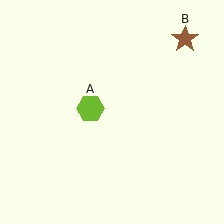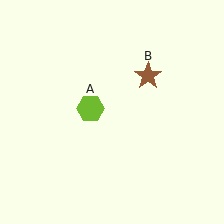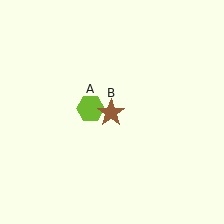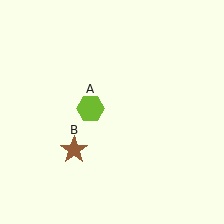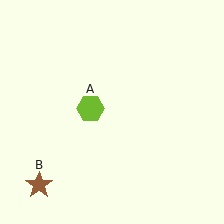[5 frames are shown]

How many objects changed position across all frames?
1 object changed position: brown star (object B).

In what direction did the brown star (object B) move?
The brown star (object B) moved down and to the left.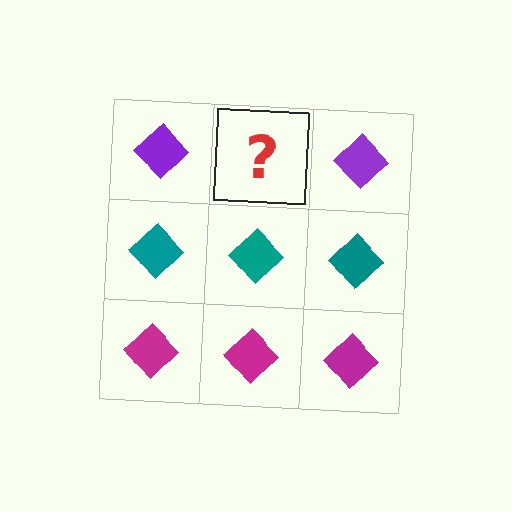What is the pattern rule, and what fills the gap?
The rule is that each row has a consistent color. The gap should be filled with a purple diamond.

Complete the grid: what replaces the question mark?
The question mark should be replaced with a purple diamond.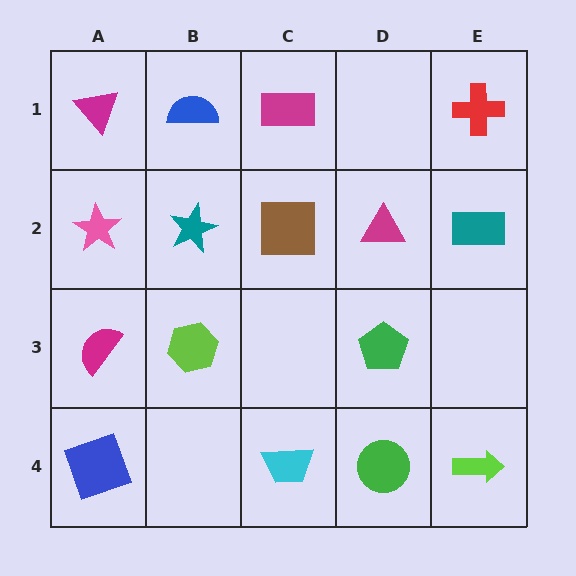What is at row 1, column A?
A magenta triangle.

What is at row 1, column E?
A red cross.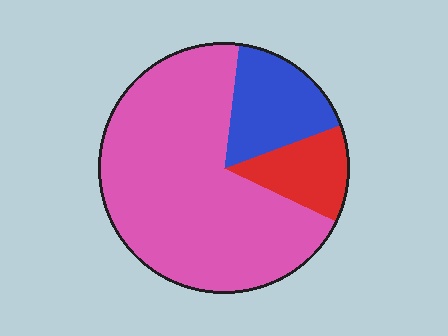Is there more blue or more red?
Blue.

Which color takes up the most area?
Pink, at roughly 70%.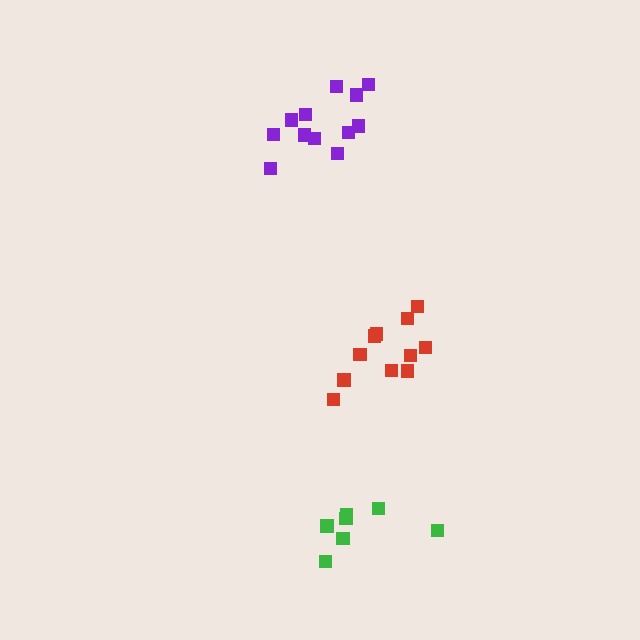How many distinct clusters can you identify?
There are 3 distinct clusters.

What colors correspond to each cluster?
The clusters are colored: green, red, purple.